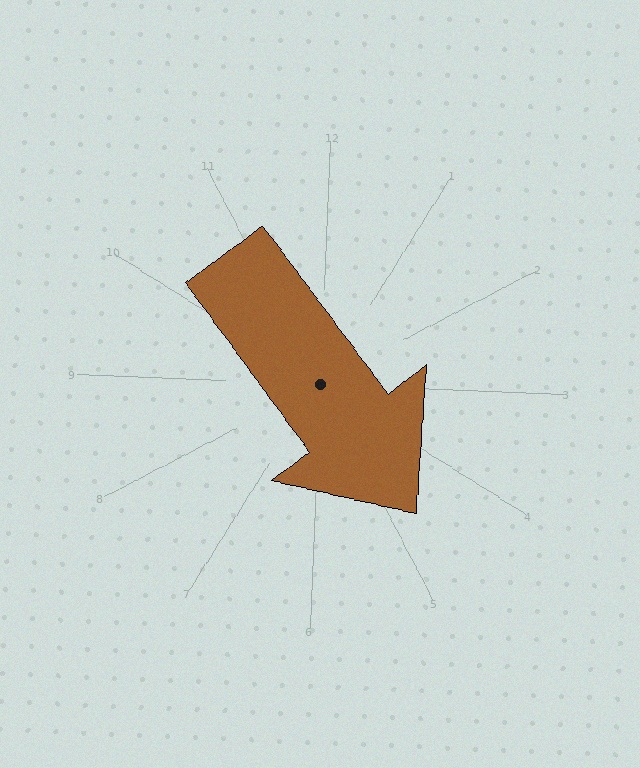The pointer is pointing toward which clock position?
Roughly 5 o'clock.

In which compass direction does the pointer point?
Southeast.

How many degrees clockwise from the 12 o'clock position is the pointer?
Approximately 141 degrees.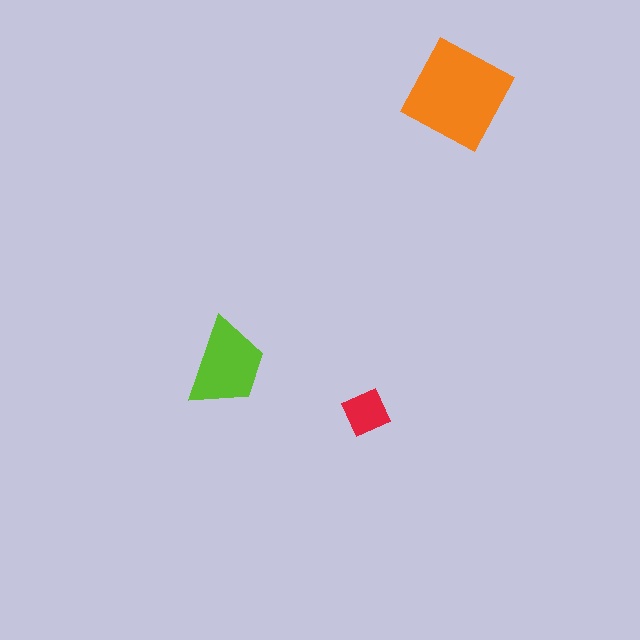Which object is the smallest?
The red diamond.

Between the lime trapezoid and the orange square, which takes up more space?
The orange square.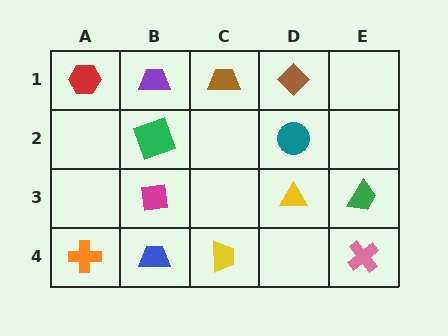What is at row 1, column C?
A brown trapezoid.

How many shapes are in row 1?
4 shapes.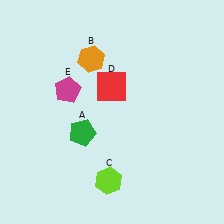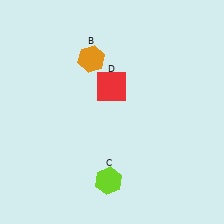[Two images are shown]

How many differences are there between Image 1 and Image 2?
There are 2 differences between the two images.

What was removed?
The green pentagon (A), the magenta pentagon (E) were removed in Image 2.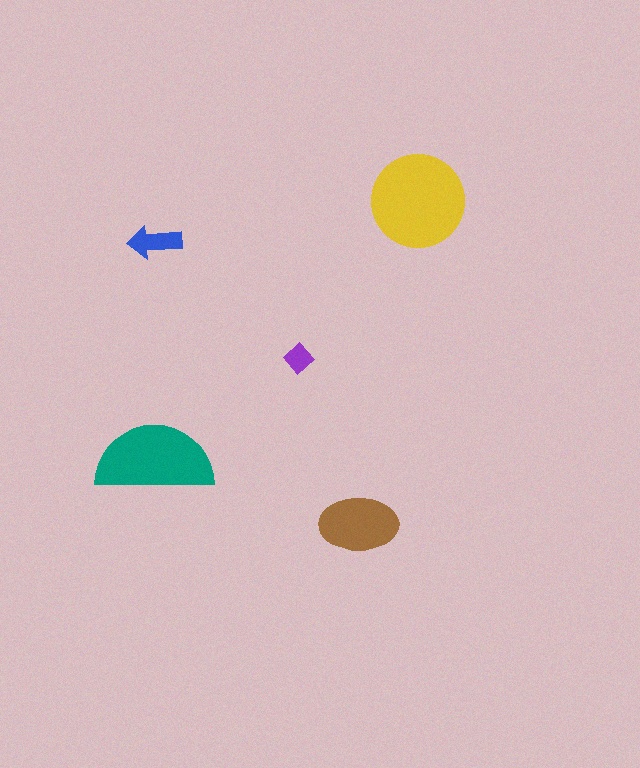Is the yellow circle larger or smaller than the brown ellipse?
Larger.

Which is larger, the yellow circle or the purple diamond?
The yellow circle.